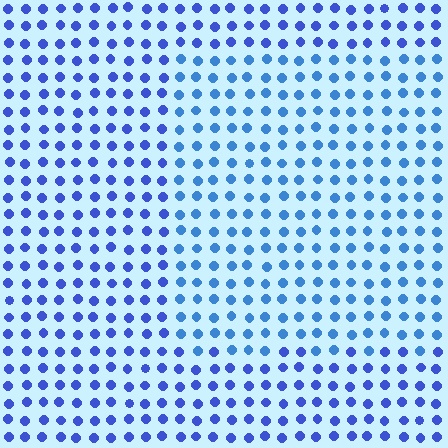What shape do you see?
I see a rectangle.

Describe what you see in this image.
The image is filled with small blue elements in a uniform arrangement. A rectangle-shaped region is visible where the elements are tinted to a slightly different hue, forming a subtle color boundary.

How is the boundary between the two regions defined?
The boundary is defined purely by a slight shift in hue (about 20 degrees). Spacing, size, and orientation are identical on both sides.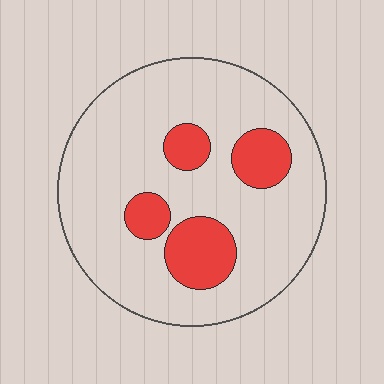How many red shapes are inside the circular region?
4.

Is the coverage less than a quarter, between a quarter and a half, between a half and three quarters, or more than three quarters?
Less than a quarter.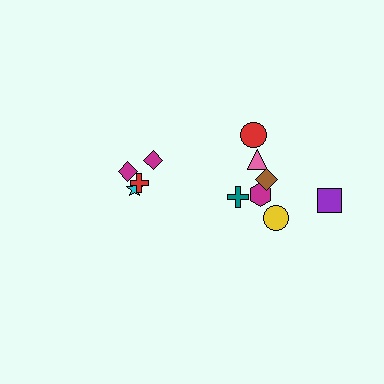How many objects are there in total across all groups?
There are 11 objects.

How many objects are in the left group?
There are 4 objects.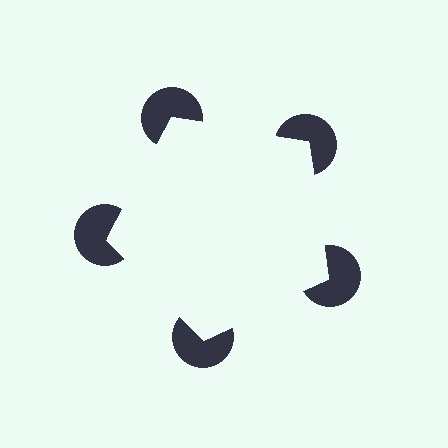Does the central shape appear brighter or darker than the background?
It typically appears slightly brighter than the background, even though no actual brightness change is drawn.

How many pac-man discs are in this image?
There are 5 — one at each vertex of the illusory pentagon.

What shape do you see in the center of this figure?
An illusory pentagon — its edges are inferred from the aligned wedge cuts in the pac-man discs, not physically drawn.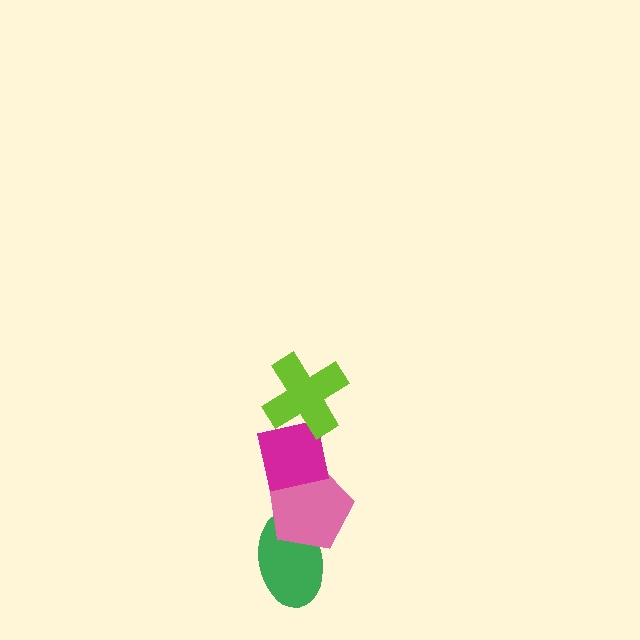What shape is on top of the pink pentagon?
The magenta square is on top of the pink pentagon.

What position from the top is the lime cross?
The lime cross is 1st from the top.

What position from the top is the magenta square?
The magenta square is 2nd from the top.